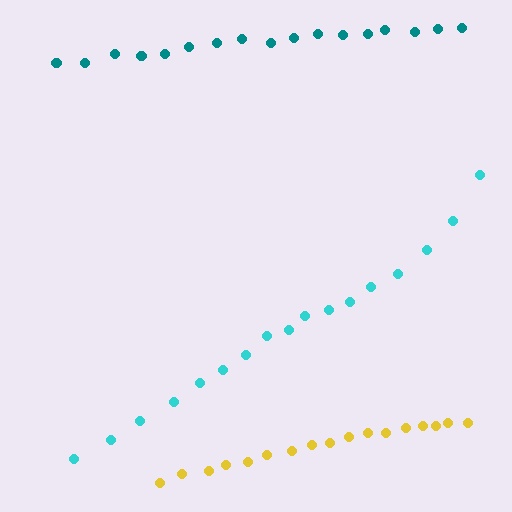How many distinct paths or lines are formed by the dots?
There are 3 distinct paths.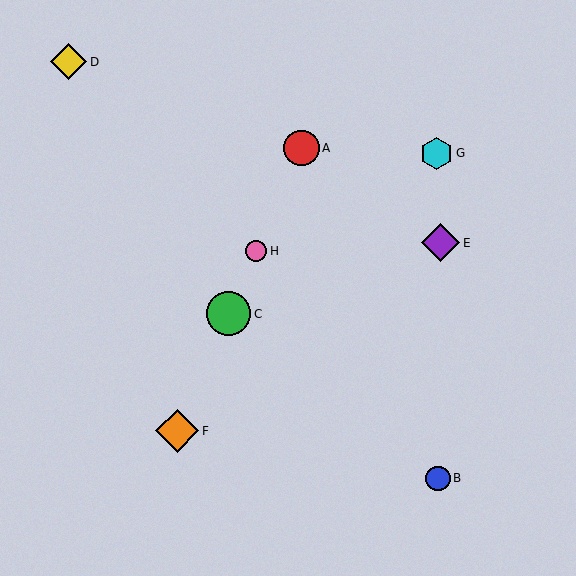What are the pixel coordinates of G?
Object G is at (437, 153).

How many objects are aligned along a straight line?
4 objects (A, C, F, H) are aligned along a straight line.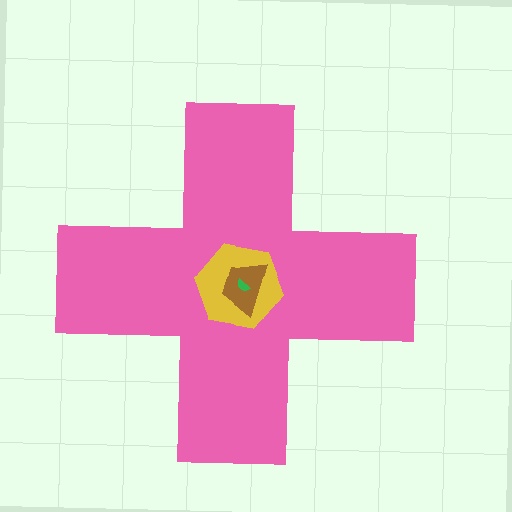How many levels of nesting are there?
4.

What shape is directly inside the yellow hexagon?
The brown trapezoid.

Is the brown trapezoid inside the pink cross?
Yes.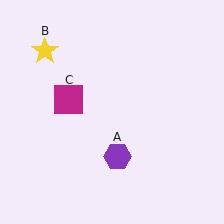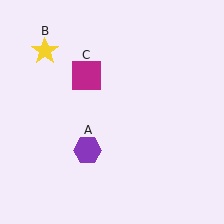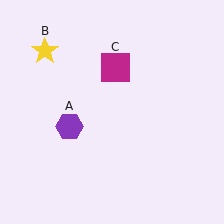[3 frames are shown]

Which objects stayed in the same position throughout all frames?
Yellow star (object B) remained stationary.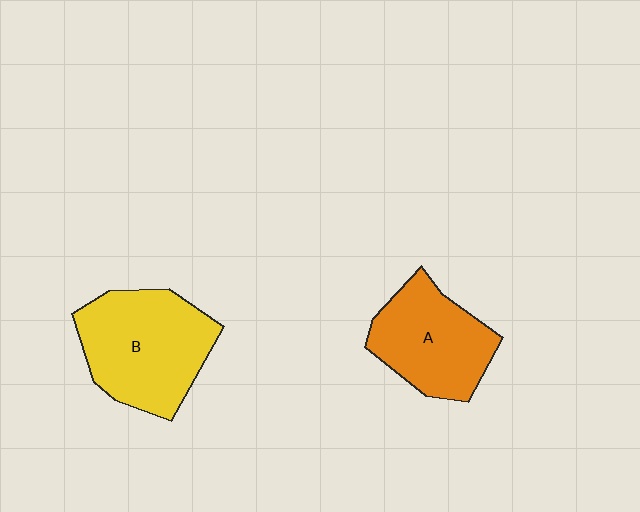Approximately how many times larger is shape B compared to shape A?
Approximately 1.2 times.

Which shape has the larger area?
Shape B (yellow).